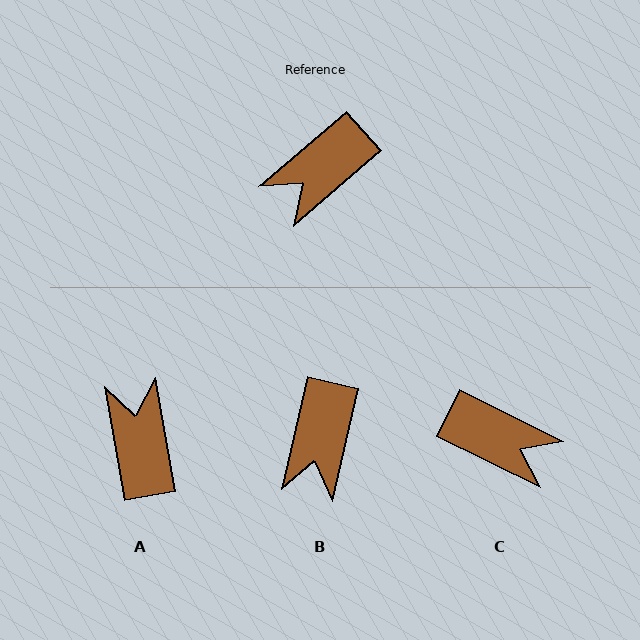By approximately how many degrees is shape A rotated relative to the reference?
Approximately 121 degrees clockwise.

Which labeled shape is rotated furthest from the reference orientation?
A, about 121 degrees away.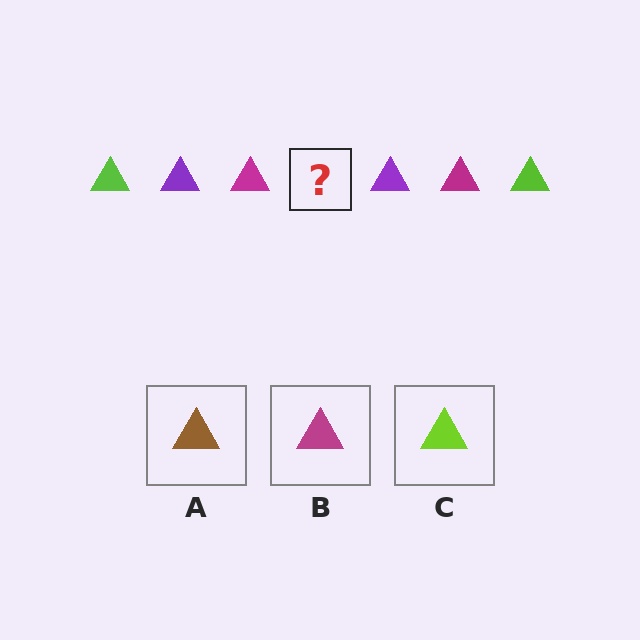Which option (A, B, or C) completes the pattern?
C.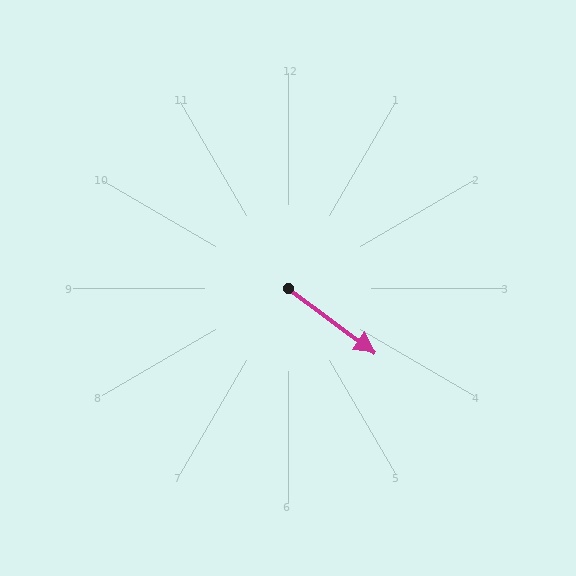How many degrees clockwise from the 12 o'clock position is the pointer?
Approximately 127 degrees.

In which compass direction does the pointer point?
Southeast.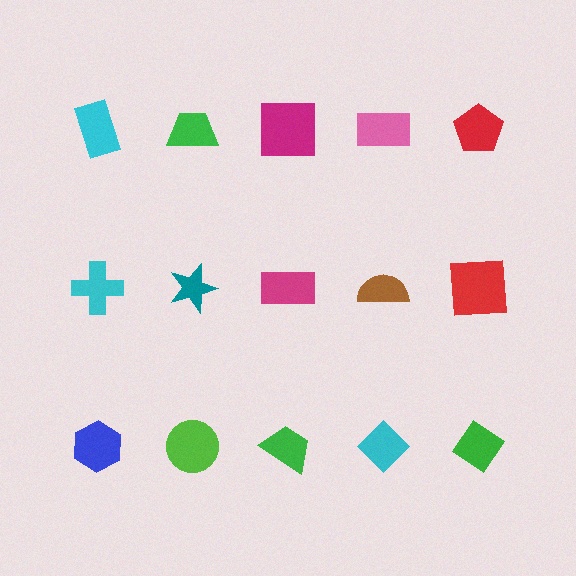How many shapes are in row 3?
5 shapes.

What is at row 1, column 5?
A red pentagon.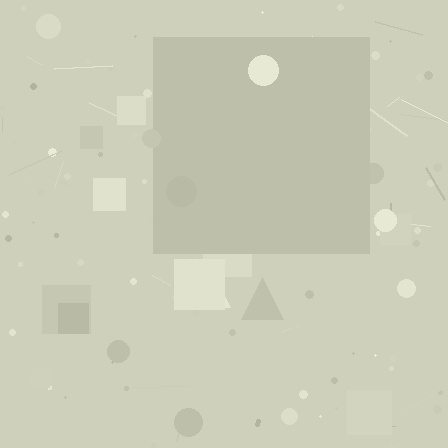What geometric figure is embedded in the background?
A square is embedded in the background.